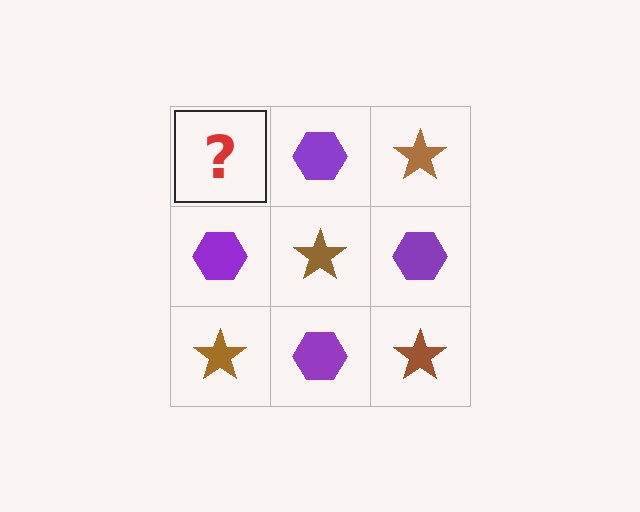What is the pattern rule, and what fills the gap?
The rule is that it alternates brown star and purple hexagon in a checkerboard pattern. The gap should be filled with a brown star.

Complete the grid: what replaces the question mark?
The question mark should be replaced with a brown star.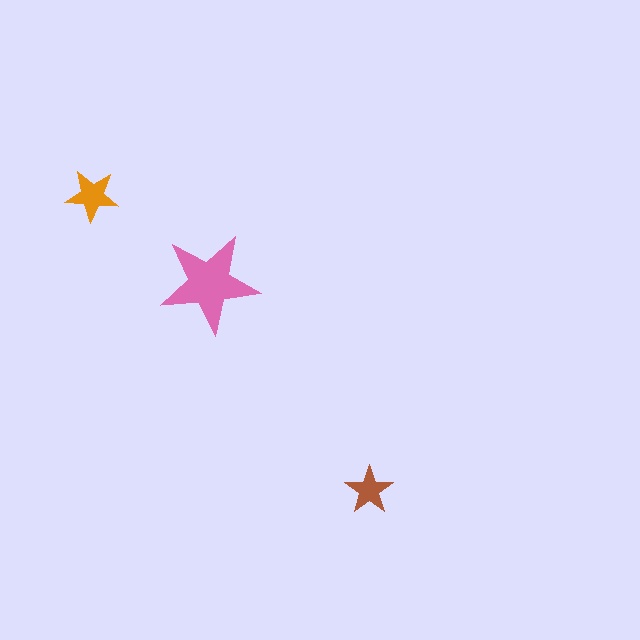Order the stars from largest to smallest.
the pink one, the orange one, the brown one.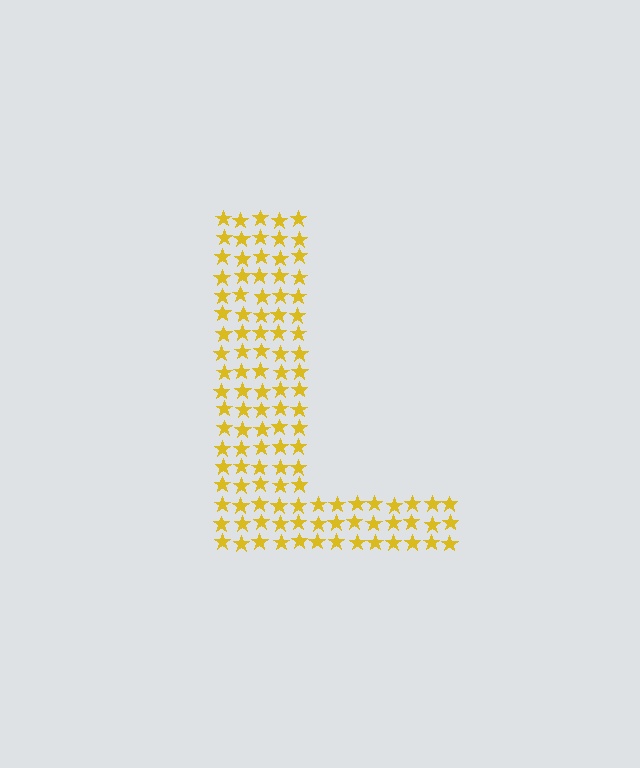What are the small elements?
The small elements are stars.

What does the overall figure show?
The overall figure shows the letter L.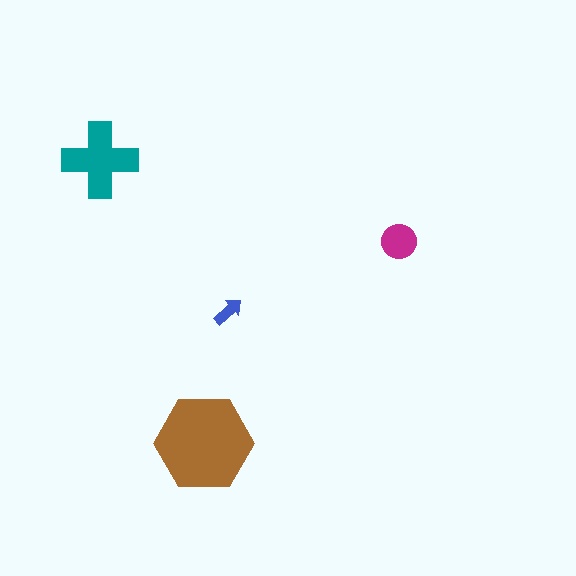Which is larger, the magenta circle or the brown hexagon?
The brown hexagon.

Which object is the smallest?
The blue arrow.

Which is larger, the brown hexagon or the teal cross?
The brown hexagon.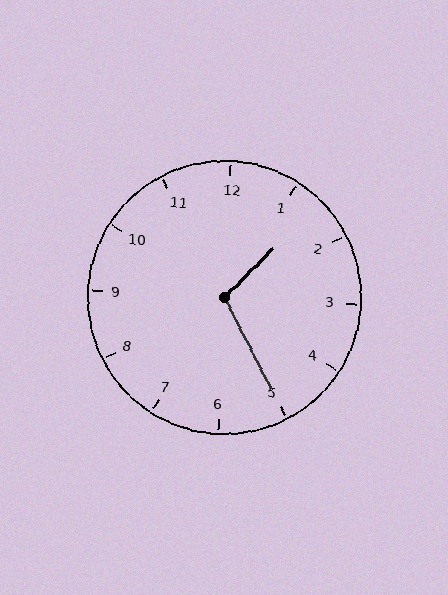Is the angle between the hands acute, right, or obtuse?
It is obtuse.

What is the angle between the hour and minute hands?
Approximately 108 degrees.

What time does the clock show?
1:25.